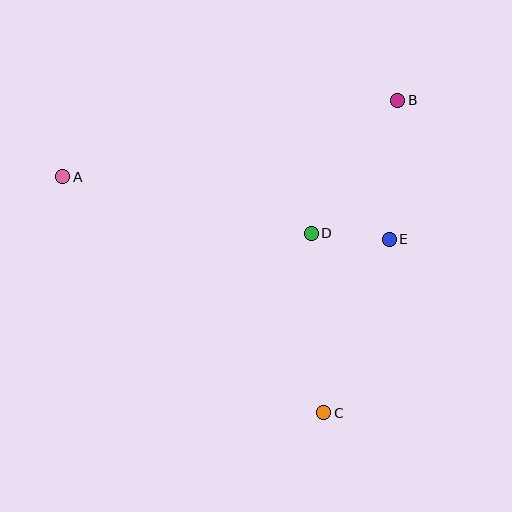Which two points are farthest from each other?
Points A and C are farthest from each other.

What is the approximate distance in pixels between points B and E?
The distance between B and E is approximately 139 pixels.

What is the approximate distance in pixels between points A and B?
The distance between A and B is approximately 344 pixels.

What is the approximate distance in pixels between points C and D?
The distance between C and D is approximately 180 pixels.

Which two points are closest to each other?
Points D and E are closest to each other.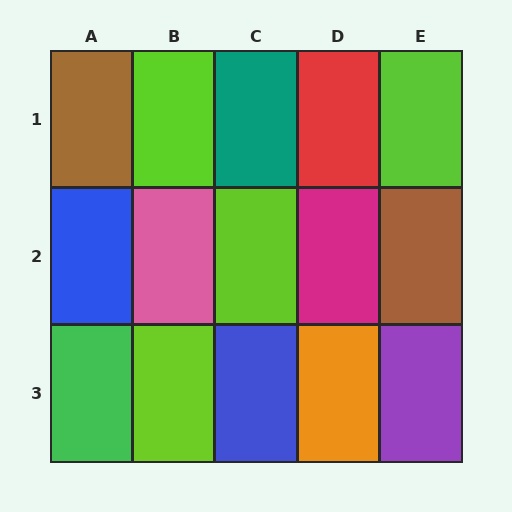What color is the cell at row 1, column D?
Red.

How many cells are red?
1 cell is red.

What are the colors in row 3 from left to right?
Green, lime, blue, orange, purple.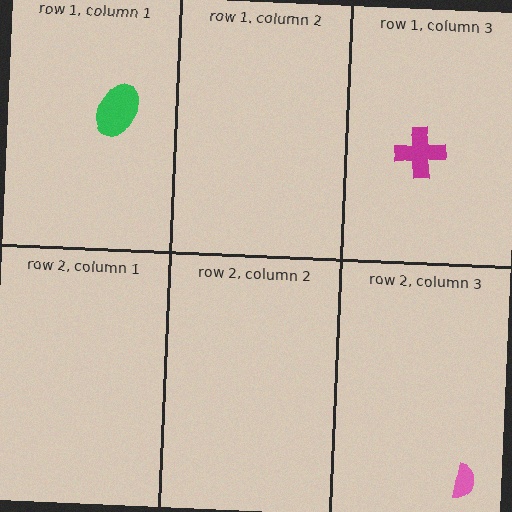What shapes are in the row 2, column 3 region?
The pink semicircle.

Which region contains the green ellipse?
The row 1, column 1 region.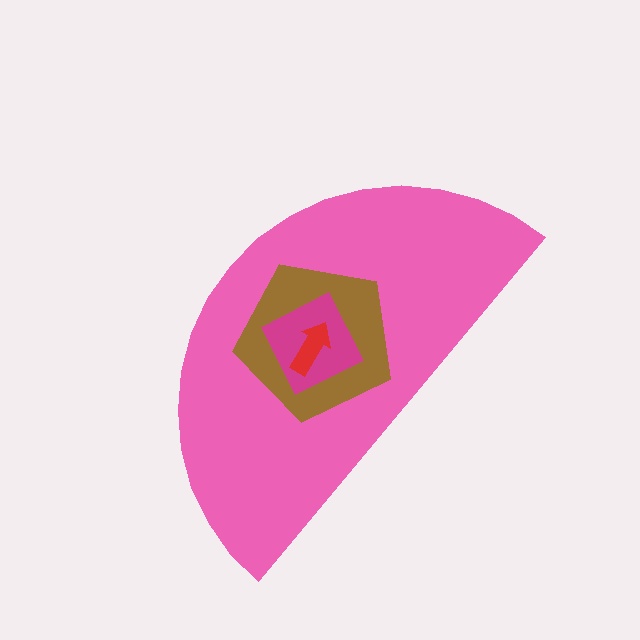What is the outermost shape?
The pink semicircle.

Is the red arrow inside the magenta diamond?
Yes.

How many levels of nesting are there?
4.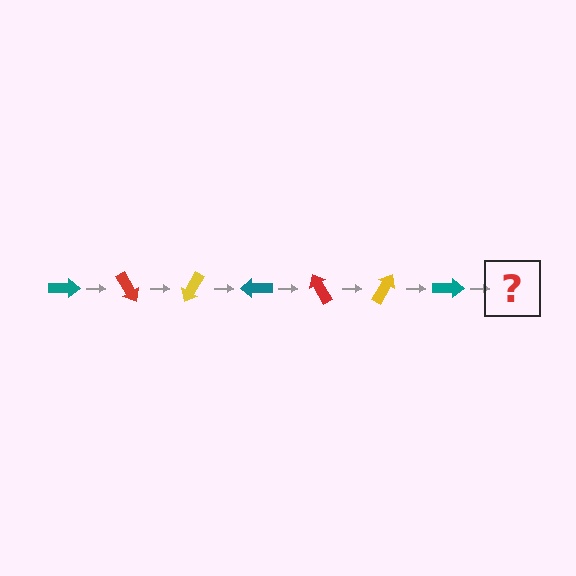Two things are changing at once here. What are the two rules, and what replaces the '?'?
The two rules are that it rotates 60 degrees each step and the color cycles through teal, red, and yellow. The '?' should be a red arrow, rotated 420 degrees from the start.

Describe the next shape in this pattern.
It should be a red arrow, rotated 420 degrees from the start.